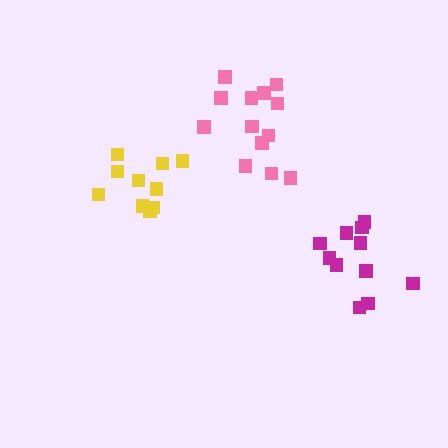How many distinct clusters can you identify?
There are 3 distinct clusters.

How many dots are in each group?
Group 1: 13 dots, Group 2: 11 dots, Group 3: 10 dots (34 total).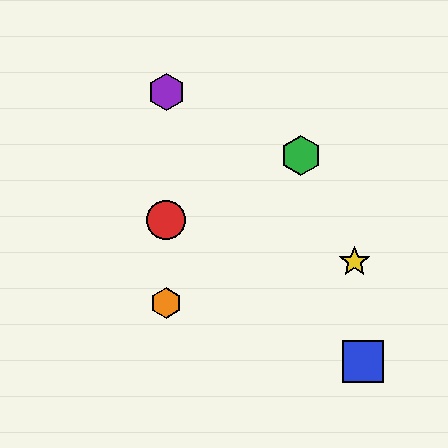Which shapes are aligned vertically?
The red circle, the purple hexagon, the orange hexagon are aligned vertically.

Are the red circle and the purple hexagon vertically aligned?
Yes, both are at x≈166.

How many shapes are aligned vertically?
3 shapes (the red circle, the purple hexagon, the orange hexagon) are aligned vertically.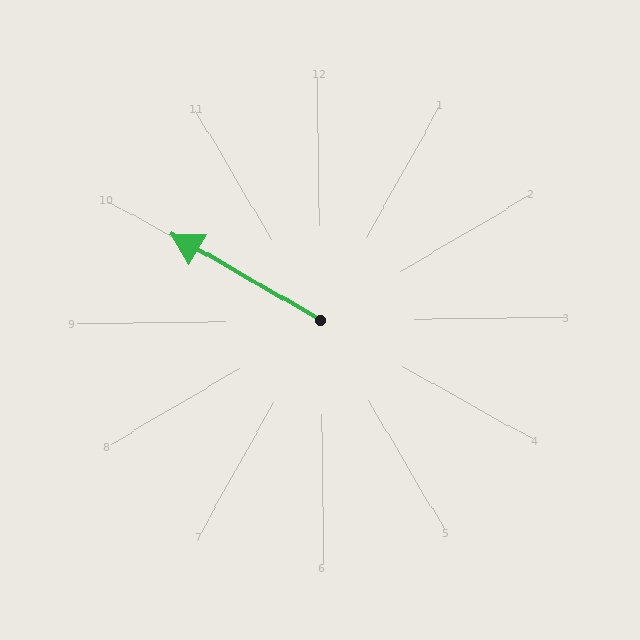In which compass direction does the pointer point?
Northwest.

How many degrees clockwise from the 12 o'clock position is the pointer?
Approximately 301 degrees.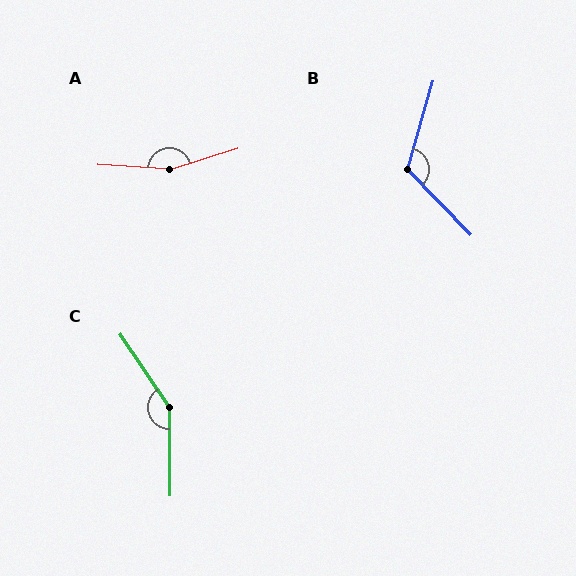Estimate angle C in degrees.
Approximately 146 degrees.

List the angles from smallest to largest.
B (120°), C (146°), A (159°).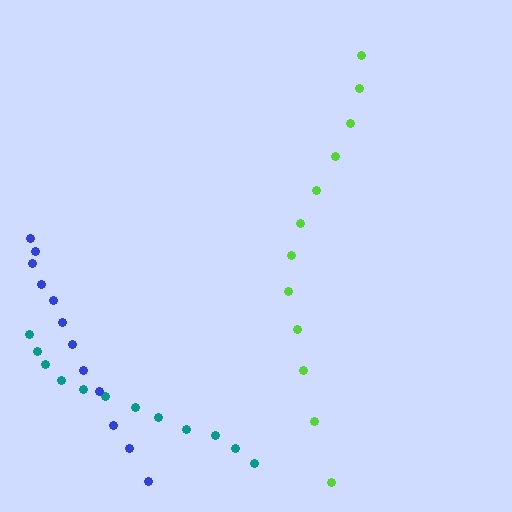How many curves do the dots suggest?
There are 3 distinct paths.